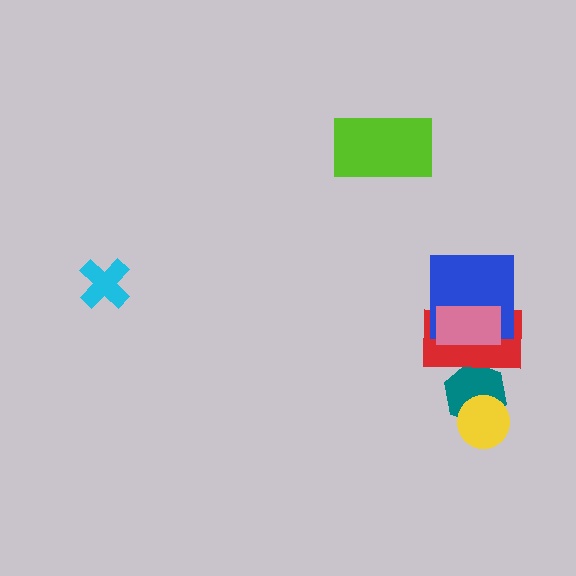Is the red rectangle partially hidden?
Yes, it is partially covered by another shape.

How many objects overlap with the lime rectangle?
0 objects overlap with the lime rectangle.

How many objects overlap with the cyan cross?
0 objects overlap with the cyan cross.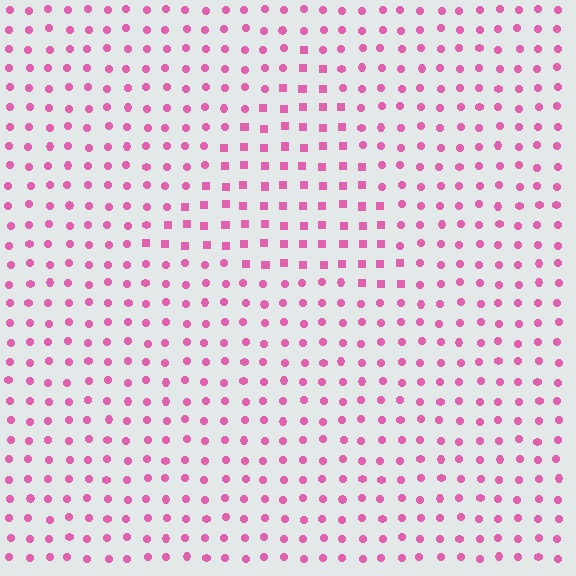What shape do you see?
I see a triangle.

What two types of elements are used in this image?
The image uses squares inside the triangle region and circles outside it.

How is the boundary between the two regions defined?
The boundary is defined by a change in element shape: squares inside vs. circles outside. All elements share the same color and spacing.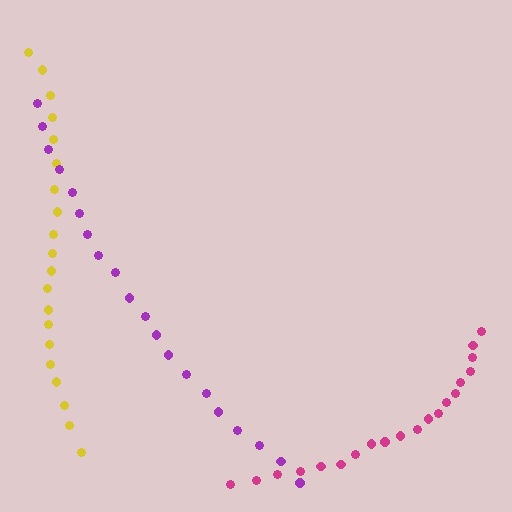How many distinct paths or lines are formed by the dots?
There are 3 distinct paths.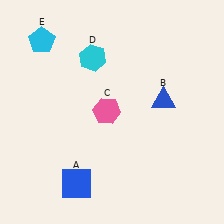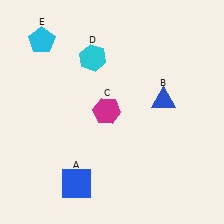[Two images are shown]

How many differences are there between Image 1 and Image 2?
There is 1 difference between the two images.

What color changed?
The hexagon (C) changed from pink in Image 1 to magenta in Image 2.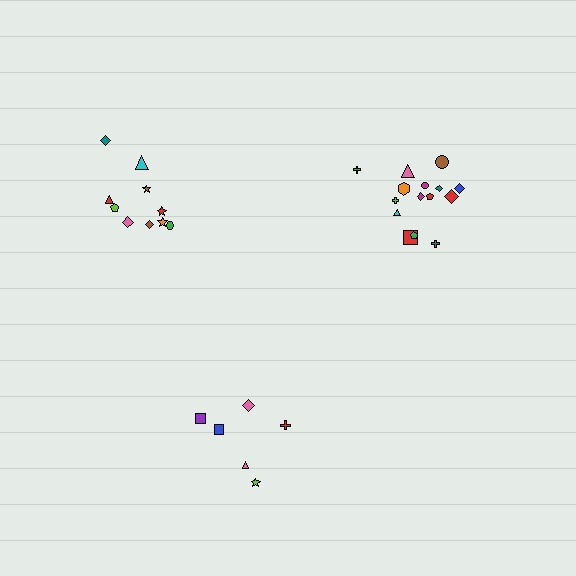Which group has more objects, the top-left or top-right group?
The top-right group.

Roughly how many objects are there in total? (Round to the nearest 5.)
Roughly 30 objects in total.